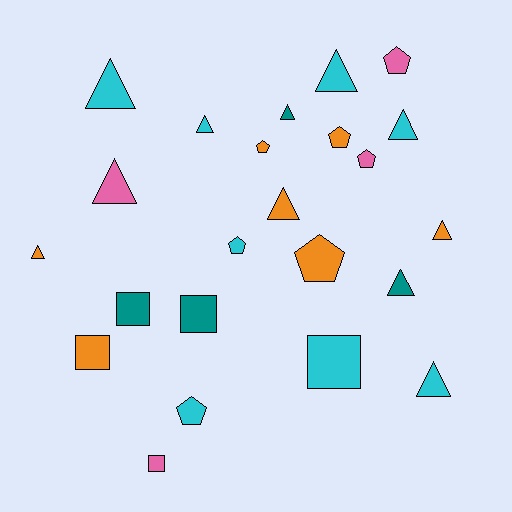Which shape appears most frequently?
Triangle, with 11 objects.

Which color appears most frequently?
Cyan, with 8 objects.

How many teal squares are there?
There are 2 teal squares.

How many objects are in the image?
There are 23 objects.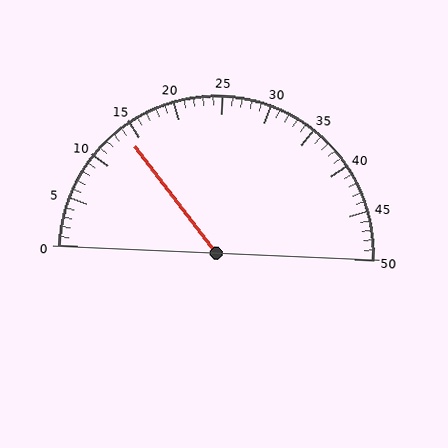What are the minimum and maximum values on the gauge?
The gauge ranges from 0 to 50.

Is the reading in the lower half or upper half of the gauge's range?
The reading is in the lower half of the range (0 to 50).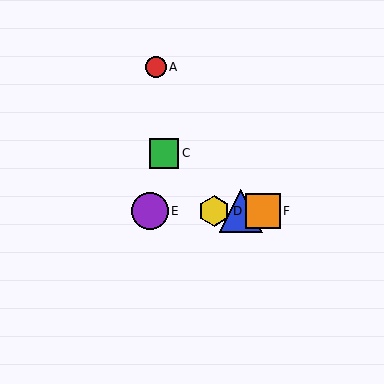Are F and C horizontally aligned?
No, F is at y≈211 and C is at y≈153.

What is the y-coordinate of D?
Object D is at y≈211.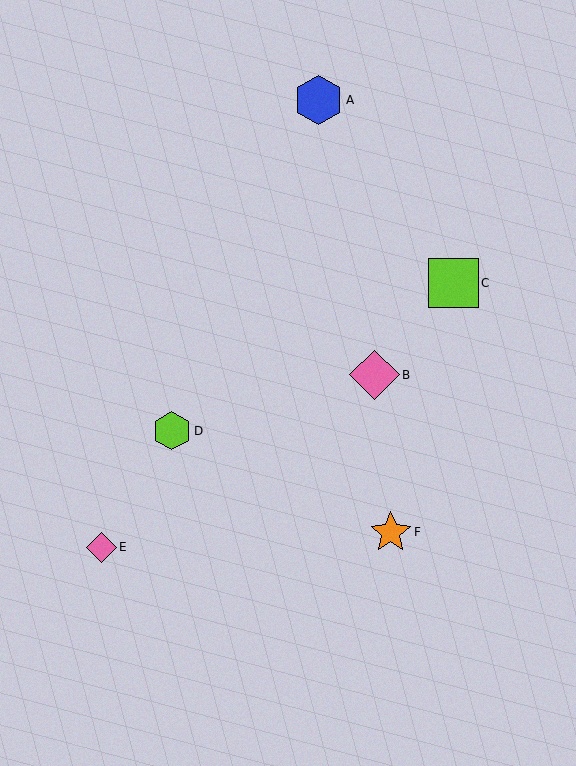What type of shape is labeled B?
Shape B is a pink diamond.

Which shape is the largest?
The pink diamond (labeled B) is the largest.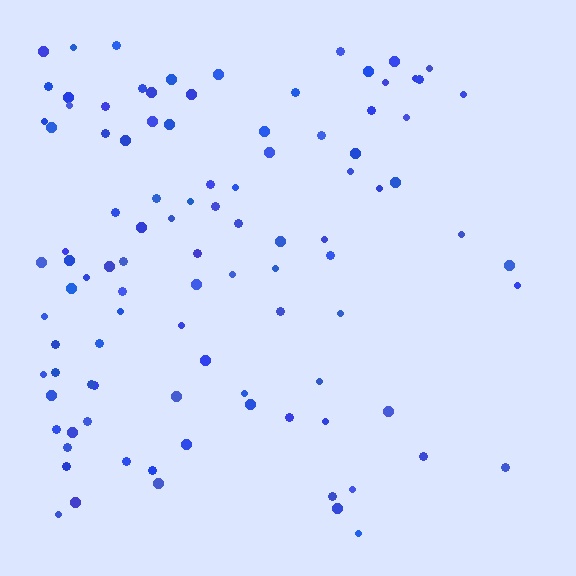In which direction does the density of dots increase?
From right to left, with the left side densest.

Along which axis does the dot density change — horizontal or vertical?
Horizontal.